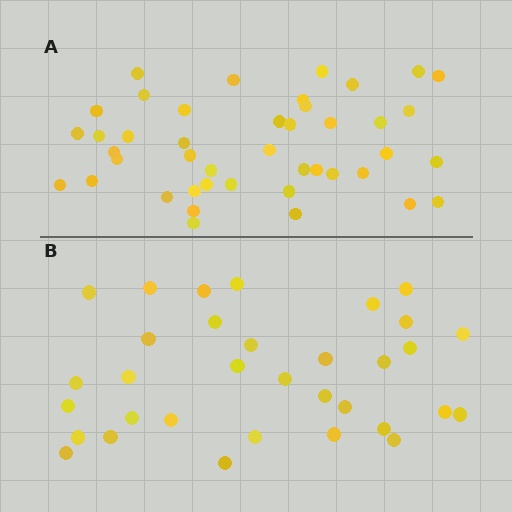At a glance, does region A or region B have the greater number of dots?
Region A (the top region) has more dots.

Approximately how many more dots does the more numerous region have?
Region A has roughly 10 or so more dots than region B.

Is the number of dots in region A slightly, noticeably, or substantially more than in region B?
Region A has noticeably more, but not dramatically so. The ratio is roughly 1.3 to 1.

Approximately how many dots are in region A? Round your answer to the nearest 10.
About 40 dots. (The exact count is 43, which rounds to 40.)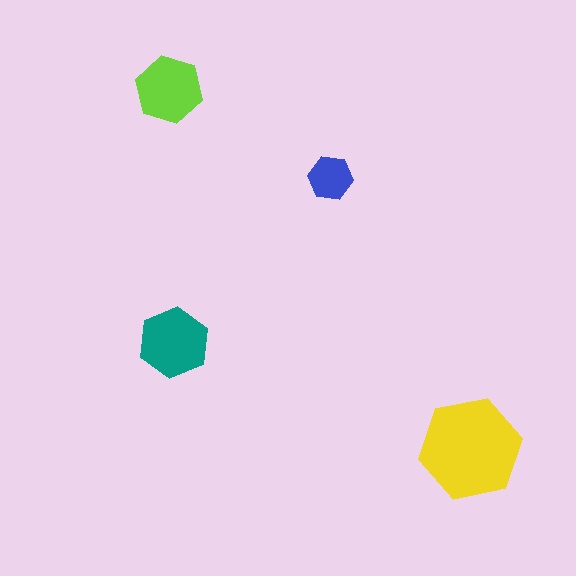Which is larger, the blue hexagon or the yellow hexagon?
The yellow one.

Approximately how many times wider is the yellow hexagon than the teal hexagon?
About 1.5 times wider.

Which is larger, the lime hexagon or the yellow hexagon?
The yellow one.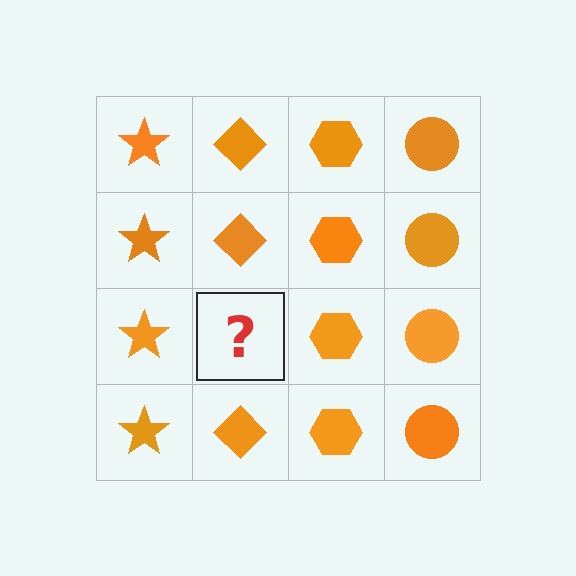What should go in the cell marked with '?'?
The missing cell should contain an orange diamond.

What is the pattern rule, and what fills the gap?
The rule is that each column has a consistent shape. The gap should be filled with an orange diamond.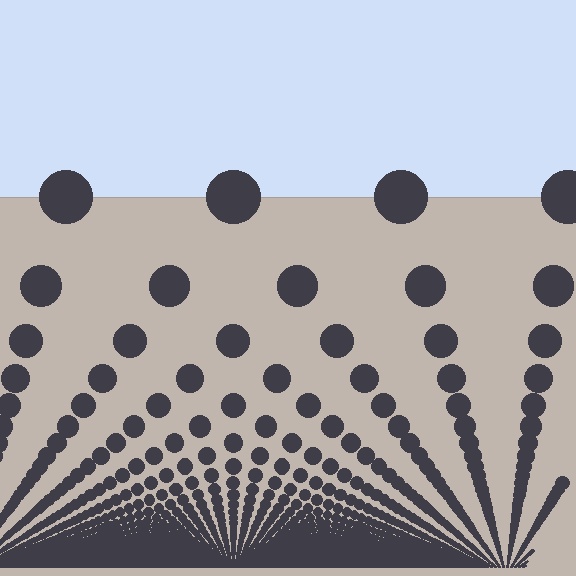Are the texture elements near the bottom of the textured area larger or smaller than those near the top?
Smaller. The gradient is inverted — elements near the bottom are smaller and denser.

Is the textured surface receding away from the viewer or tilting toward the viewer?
The surface appears to tilt toward the viewer. Texture elements get larger and sparser toward the top.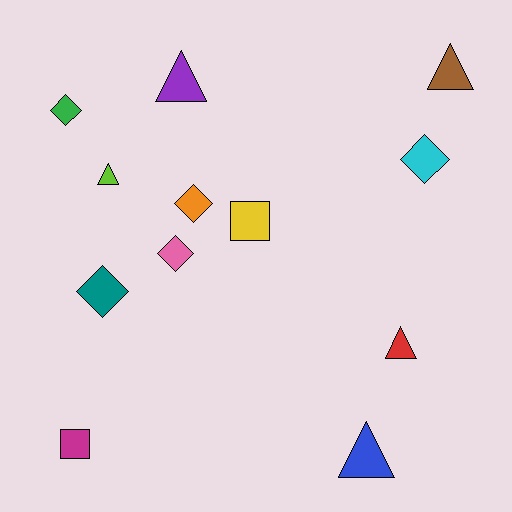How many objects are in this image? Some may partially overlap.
There are 12 objects.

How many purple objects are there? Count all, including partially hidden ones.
There is 1 purple object.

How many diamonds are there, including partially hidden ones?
There are 5 diamonds.